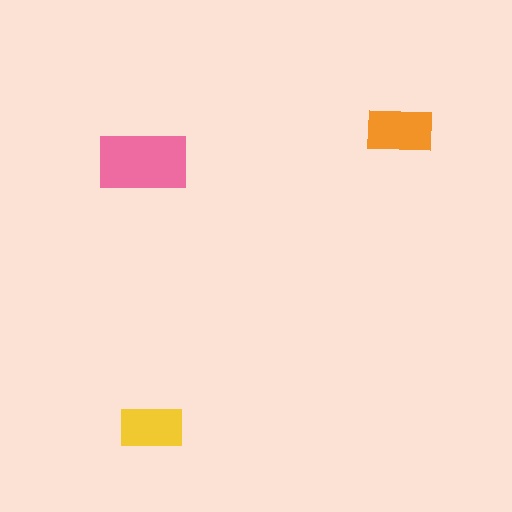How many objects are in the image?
There are 3 objects in the image.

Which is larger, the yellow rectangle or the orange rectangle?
The orange one.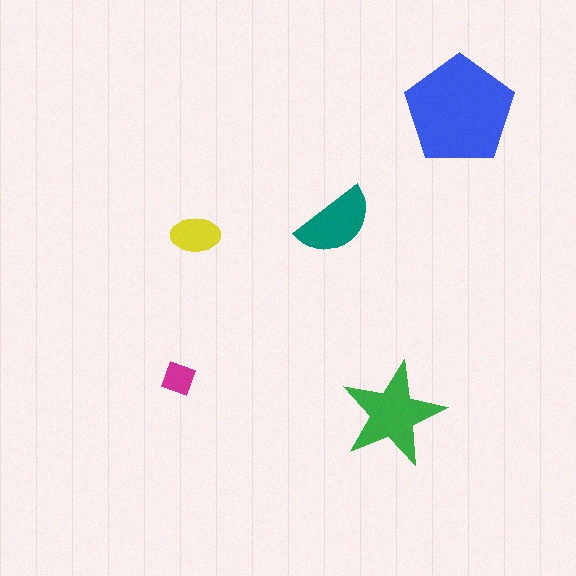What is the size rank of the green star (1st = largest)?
2nd.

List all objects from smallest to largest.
The magenta diamond, the yellow ellipse, the teal semicircle, the green star, the blue pentagon.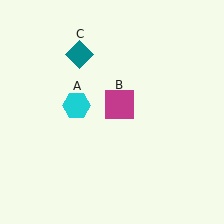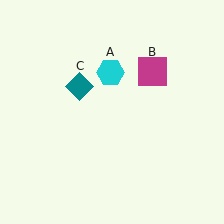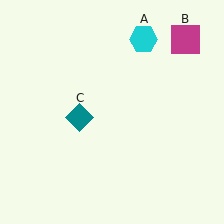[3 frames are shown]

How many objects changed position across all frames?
3 objects changed position: cyan hexagon (object A), magenta square (object B), teal diamond (object C).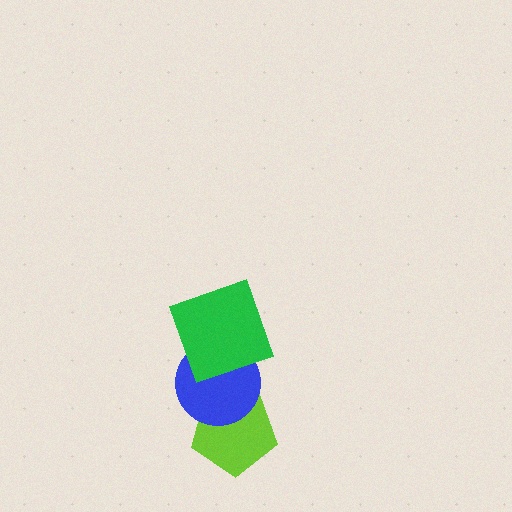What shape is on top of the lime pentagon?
The blue circle is on top of the lime pentagon.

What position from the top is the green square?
The green square is 1st from the top.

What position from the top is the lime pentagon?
The lime pentagon is 3rd from the top.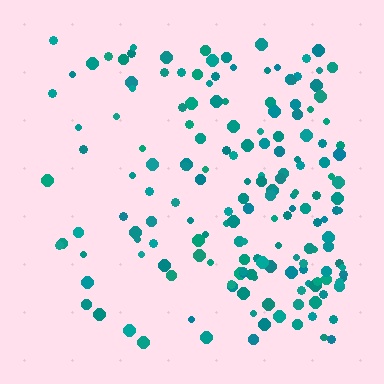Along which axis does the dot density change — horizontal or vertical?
Horizontal.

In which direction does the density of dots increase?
From left to right, with the right side densest.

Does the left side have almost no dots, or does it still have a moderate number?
Still a moderate number, just noticeably fewer than the right.